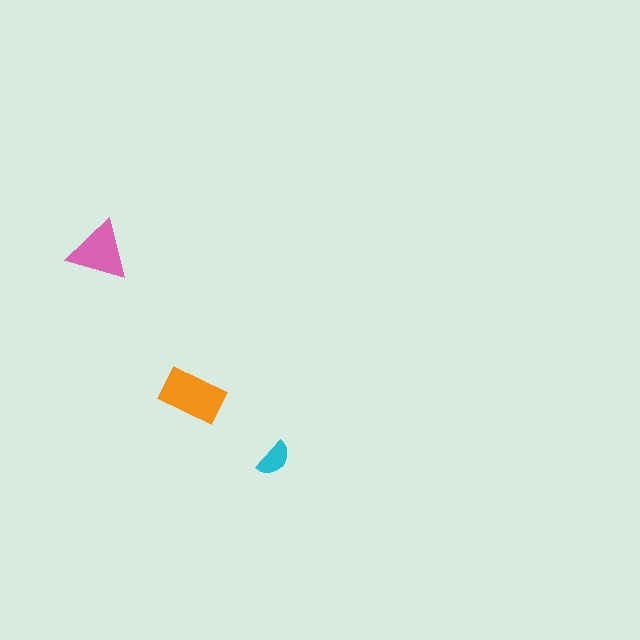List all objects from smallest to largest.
The cyan semicircle, the pink triangle, the orange rectangle.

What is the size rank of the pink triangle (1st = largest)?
2nd.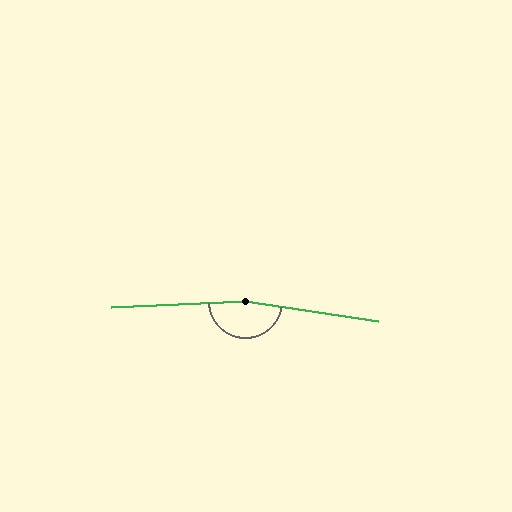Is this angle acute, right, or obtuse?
It is obtuse.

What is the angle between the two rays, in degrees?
Approximately 169 degrees.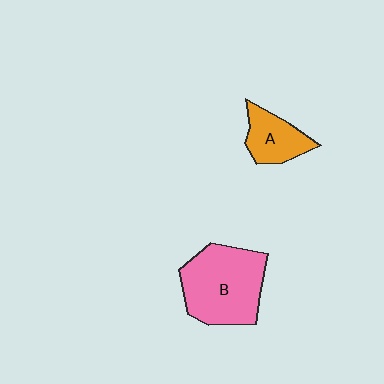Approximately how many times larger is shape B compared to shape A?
Approximately 2.1 times.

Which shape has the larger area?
Shape B (pink).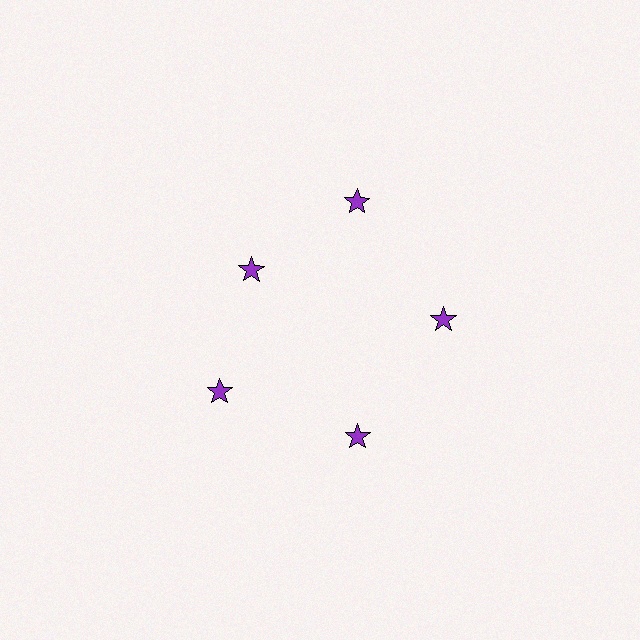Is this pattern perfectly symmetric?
No. The 5 purple stars are arranged in a ring, but one element near the 10 o'clock position is pulled inward toward the center, breaking the 5-fold rotational symmetry.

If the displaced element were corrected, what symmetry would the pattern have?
It would have 5-fold rotational symmetry — the pattern would map onto itself every 72 degrees.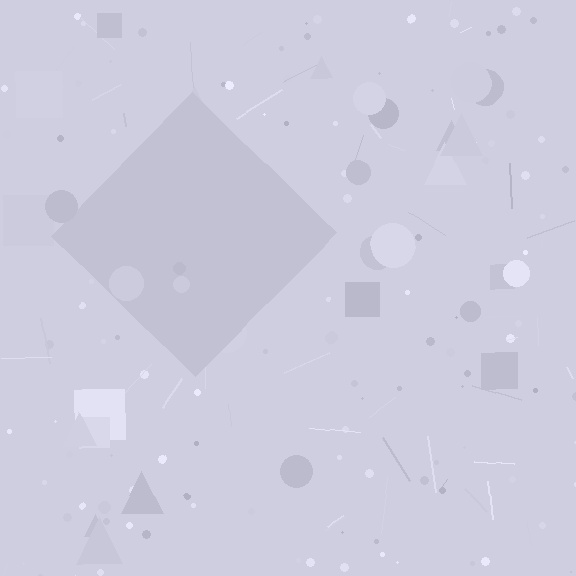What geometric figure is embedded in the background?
A diamond is embedded in the background.